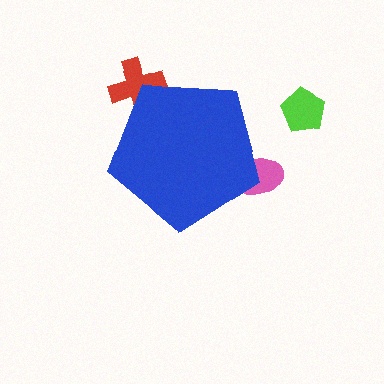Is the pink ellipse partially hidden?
Yes, the pink ellipse is partially hidden behind the blue pentagon.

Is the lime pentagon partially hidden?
No, the lime pentagon is fully visible.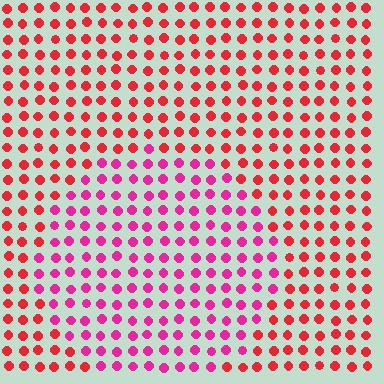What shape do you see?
I see a circle.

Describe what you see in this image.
The image is filled with small red elements in a uniform arrangement. A circle-shaped region is visible where the elements are tinted to a slightly different hue, forming a subtle color boundary.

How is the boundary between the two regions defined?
The boundary is defined purely by a slight shift in hue (about 33 degrees). Spacing, size, and orientation are identical on both sides.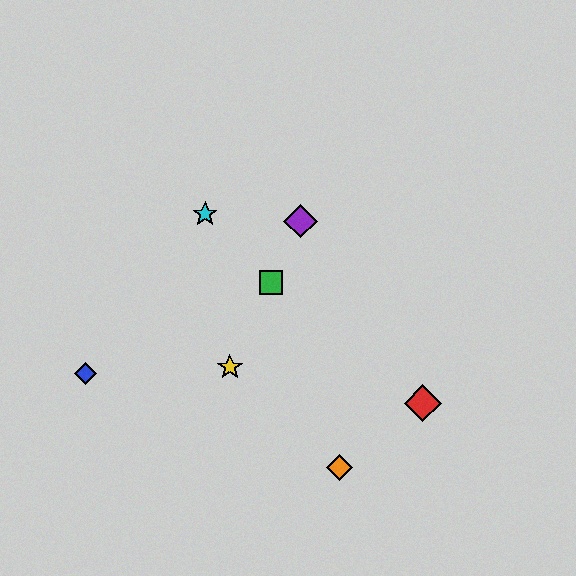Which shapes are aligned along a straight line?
The green square, the yellow star, the purple diamond are aligned along a straight line.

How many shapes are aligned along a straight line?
3 shapes (the green square, the yellow star, the purple diamond) are aligned along a straight line.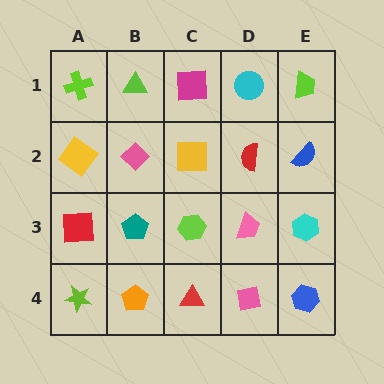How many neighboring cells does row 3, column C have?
4.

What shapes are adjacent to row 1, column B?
A pink diamond (row 2, column B), a lime cross (row 1, column A), a magenta square (row 1, column C).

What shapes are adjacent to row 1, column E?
A blue semicircle (row 2, column E), a cyan circle (row 1, column D).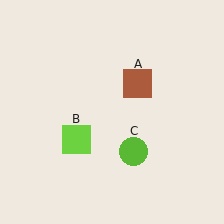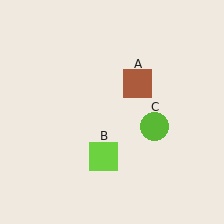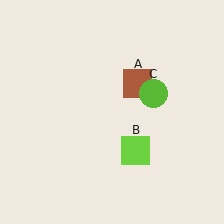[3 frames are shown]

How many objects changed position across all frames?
2 objects changed position: lime square (object B), lime circle (object C).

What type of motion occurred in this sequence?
The lime square (object B), lime circle (object C) rotated counterclockwise around the center of the scene.